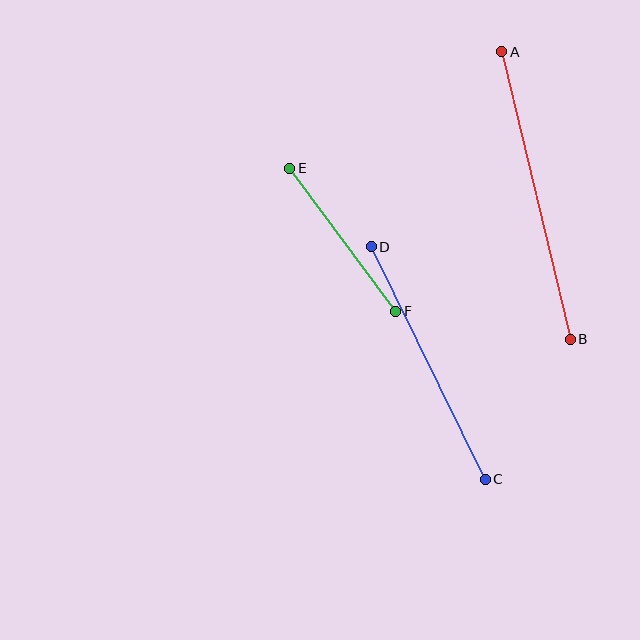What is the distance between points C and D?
The distance is approximately 259 pixels.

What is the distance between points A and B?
The distance is approximately 296 pixels.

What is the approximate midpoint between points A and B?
The midpoint is at approximately (536, 196) pixels.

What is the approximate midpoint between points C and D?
The midpoint is at approximately (428, 363) pixels.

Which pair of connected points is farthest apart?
Points A and B are farthest apart.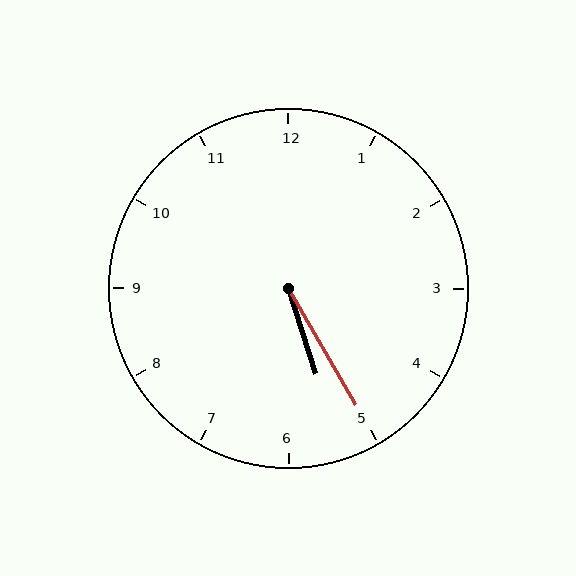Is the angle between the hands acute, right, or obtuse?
It is acute.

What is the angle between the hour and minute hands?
Approximately 12 degrees.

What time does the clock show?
5:25.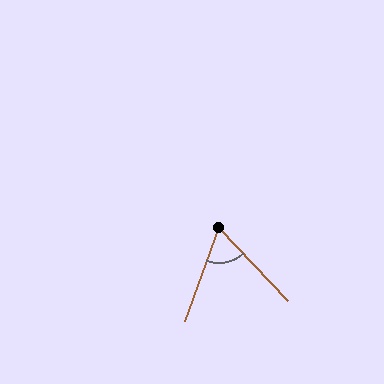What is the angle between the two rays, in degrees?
Approximately 63 degrees.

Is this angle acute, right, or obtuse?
It is acute.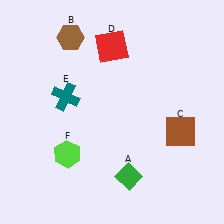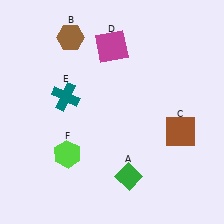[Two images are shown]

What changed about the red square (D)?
In Image 1, D is red. In Image 2, it changed to magenta.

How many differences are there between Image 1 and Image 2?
There is 1 difference between the two images.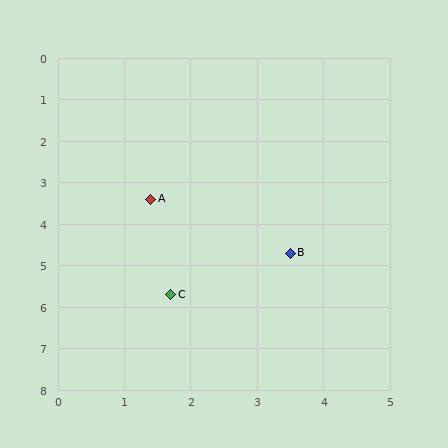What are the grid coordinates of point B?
Point B is at approximately (3.5, 4.7).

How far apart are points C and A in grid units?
Points C and A are about 2.3 grid units apart.